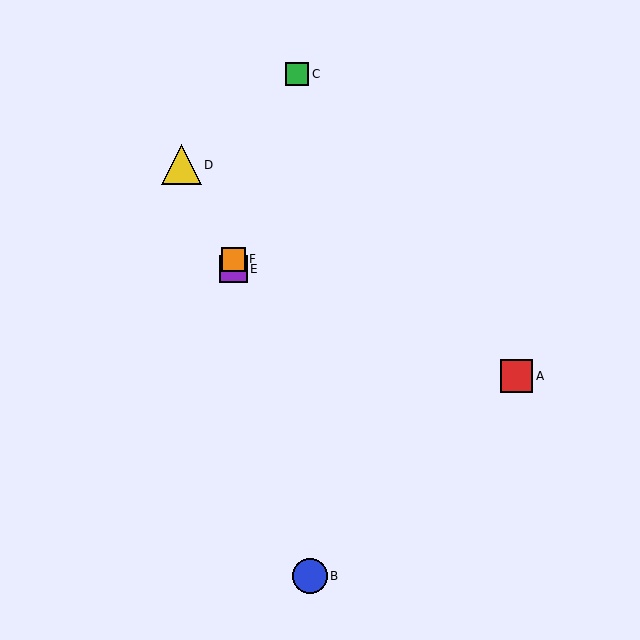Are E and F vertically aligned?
Yes, both are at x≈234.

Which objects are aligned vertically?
Objects E, F are aligned vertically.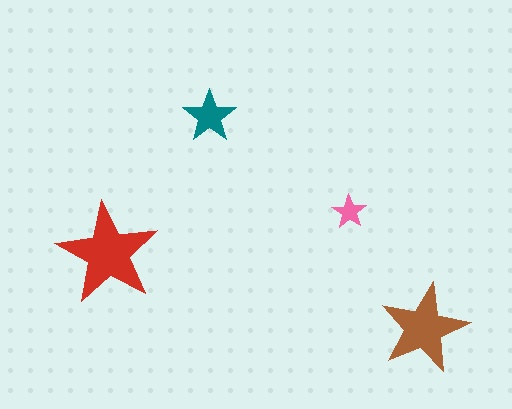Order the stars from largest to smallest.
the red one, the brown one, the teal one, the pink one.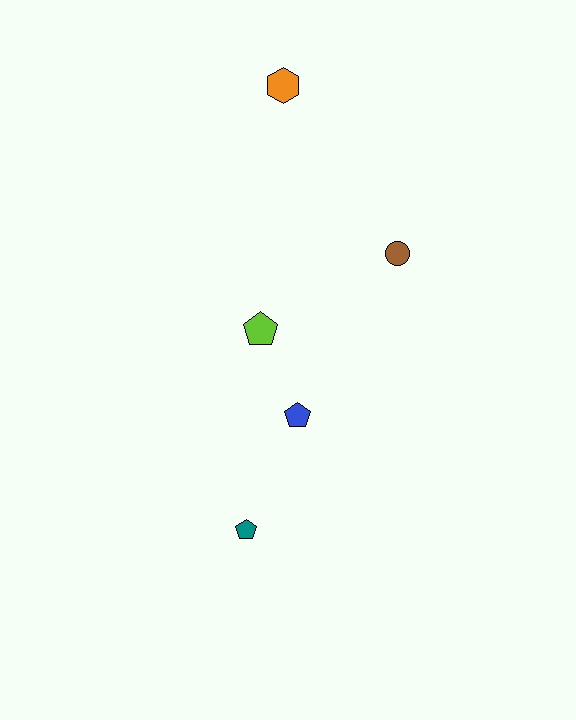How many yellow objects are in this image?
There are no yellow objects.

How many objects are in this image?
There are 5 objects.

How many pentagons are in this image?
There are 3 pentagons.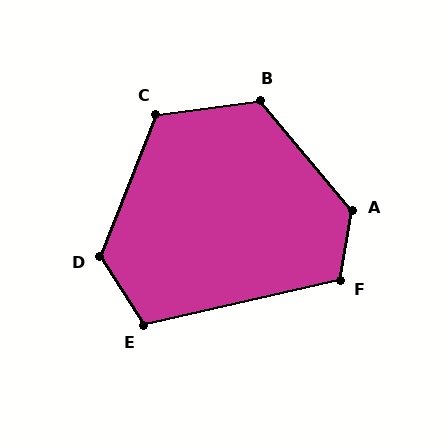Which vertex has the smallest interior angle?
E, at approximately 110 degrees.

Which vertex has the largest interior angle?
A, at approximately 130 degrees.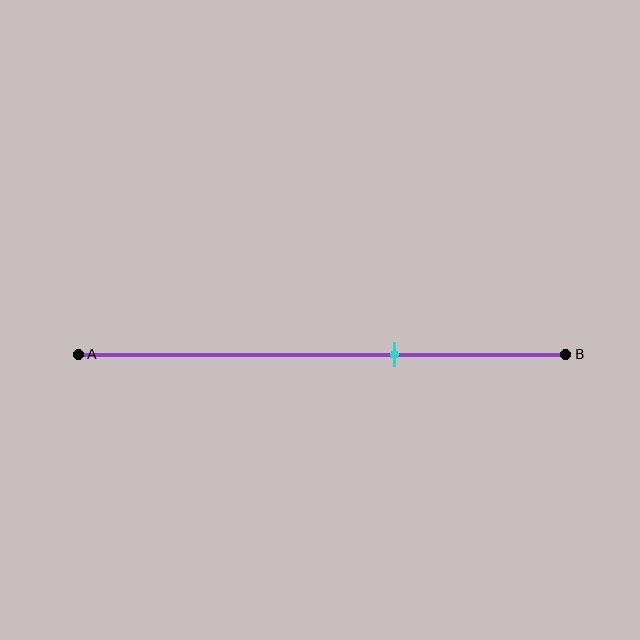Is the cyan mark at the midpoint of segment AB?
No, the mark is at about 65% from A, not at the 50% midpoint.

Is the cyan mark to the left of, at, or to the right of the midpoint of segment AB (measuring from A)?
The cyan mark is to the right of the midpoint of segment AB.